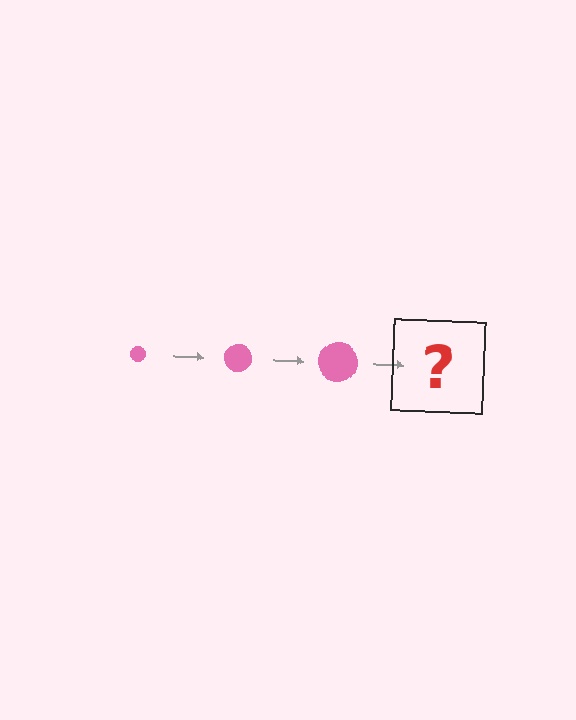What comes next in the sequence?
The next element should be a pink circle, larger than the previous one.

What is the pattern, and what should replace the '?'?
The pattern is that the circle gets progressively larger each step. The '?' should be a pink circle, larger than the previous one.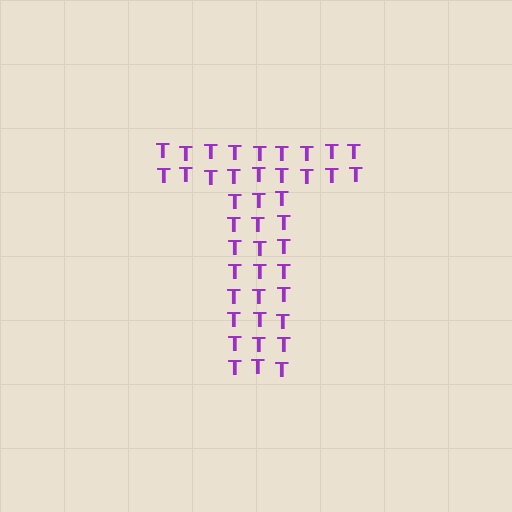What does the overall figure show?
The overall figure shows the letter T.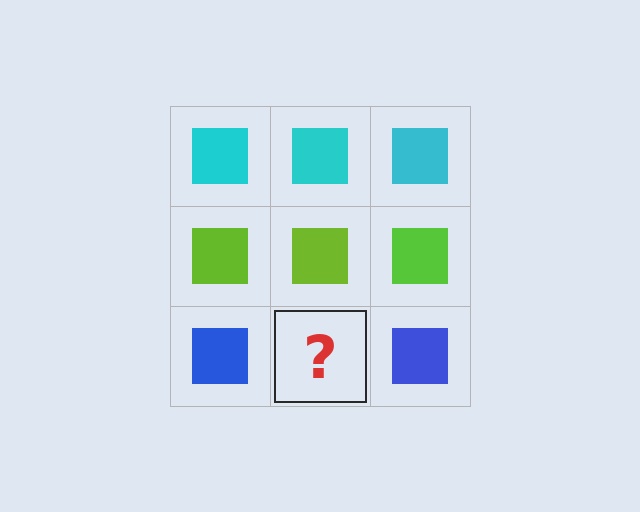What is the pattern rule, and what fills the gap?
The rule is that each row has a consistent color. The gap should be filled with a blue square.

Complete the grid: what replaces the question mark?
The question mark should be replaced with a blue square.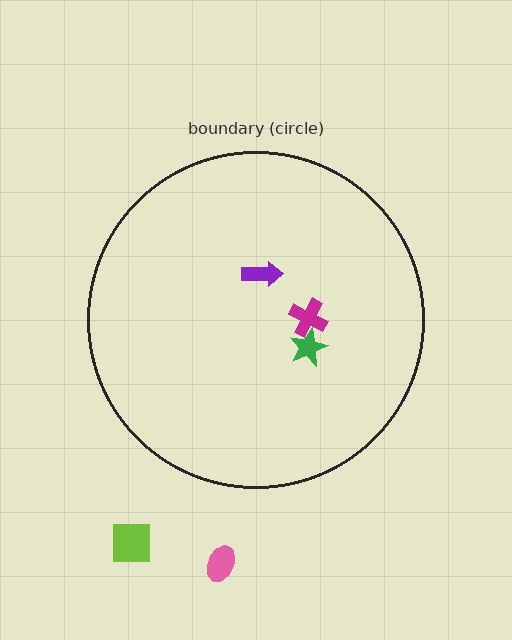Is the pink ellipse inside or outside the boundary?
Outside.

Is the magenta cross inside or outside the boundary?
Inside.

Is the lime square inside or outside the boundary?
Outside.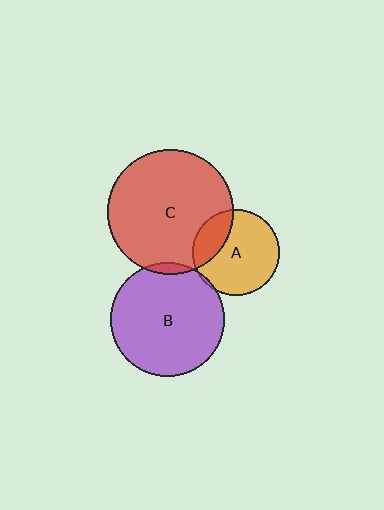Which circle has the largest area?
Circle C (red).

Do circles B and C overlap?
Yes.